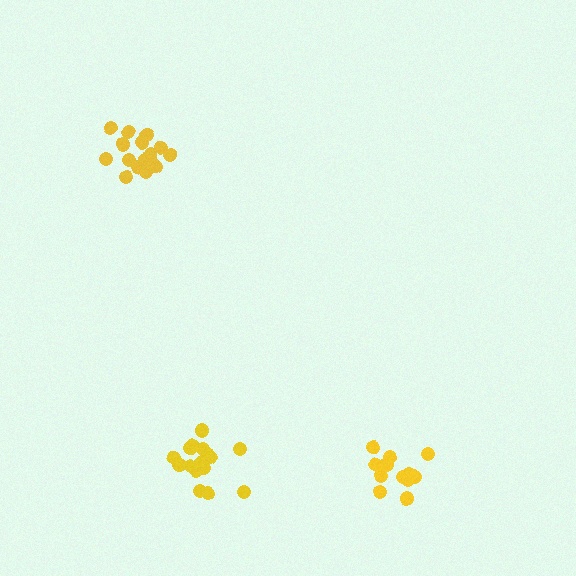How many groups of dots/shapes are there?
There are 3 groups.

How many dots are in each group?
Group 1: 13 dots, Group 2: 16 dots, Group 3: 16 dots (45 total).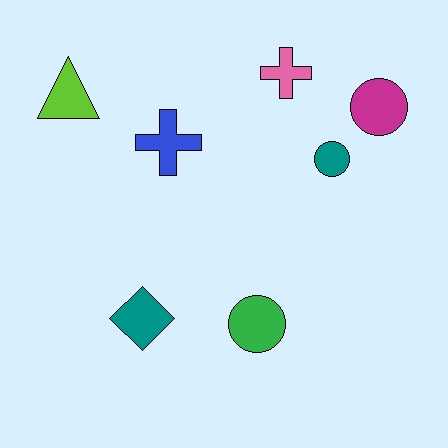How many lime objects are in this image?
There is 1 lime object.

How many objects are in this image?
There are 7 objects.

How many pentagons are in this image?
There are no pentagons.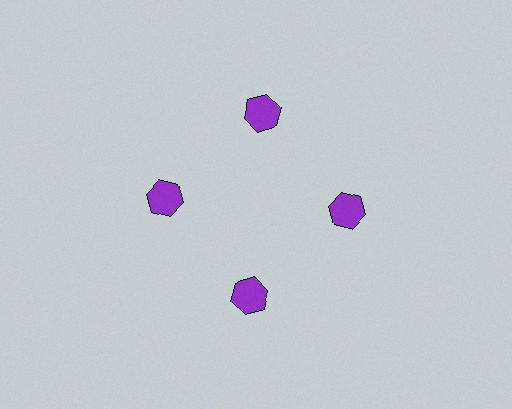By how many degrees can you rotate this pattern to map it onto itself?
The pattern maps onto itself every 90 degrees of rotation.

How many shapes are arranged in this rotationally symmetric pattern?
There are 4 shapes, arranged in 4 groups of 1.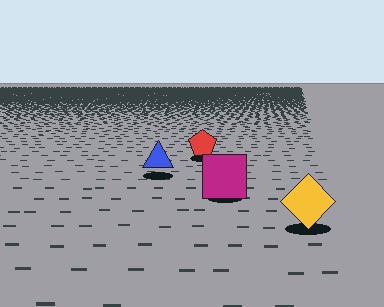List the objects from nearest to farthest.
From nearest to farthest: the yellow diamond, the magenta square, the blue triangle, the red pentagon.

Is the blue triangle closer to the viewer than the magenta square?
No. The magenta square is closer — you can tell from the texture gradient: the ground texture is coarser near it.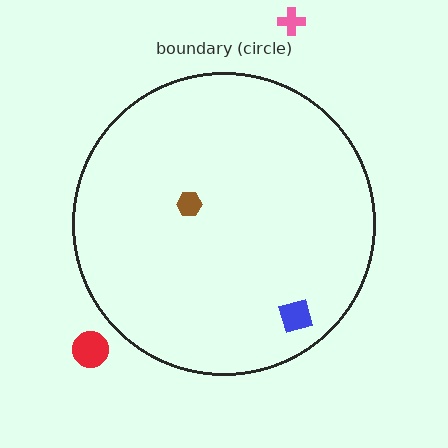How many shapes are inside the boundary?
2 inside, 2 outside.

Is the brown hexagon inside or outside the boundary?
Inside.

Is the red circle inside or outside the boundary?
Outside.